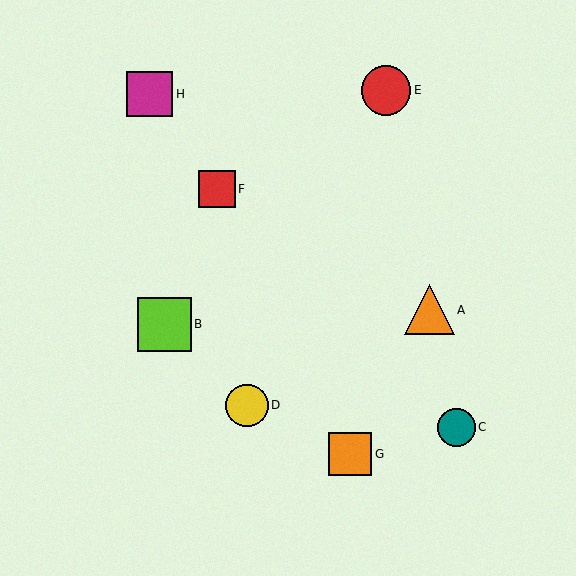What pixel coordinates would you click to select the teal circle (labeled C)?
Click at (456, 427) to select the teal circle C.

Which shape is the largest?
The lime square (labeled B) is the largest.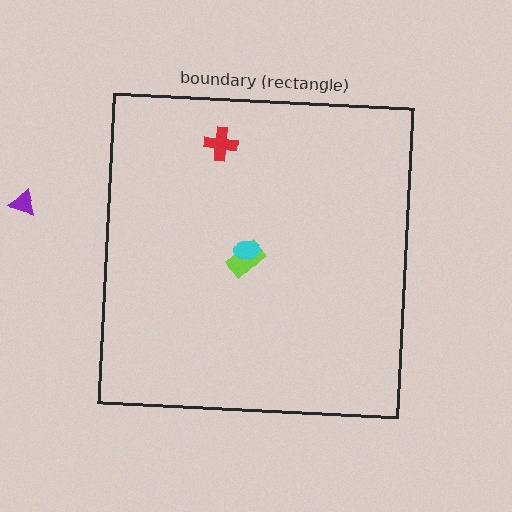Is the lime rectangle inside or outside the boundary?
Inside.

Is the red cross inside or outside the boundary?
Inside.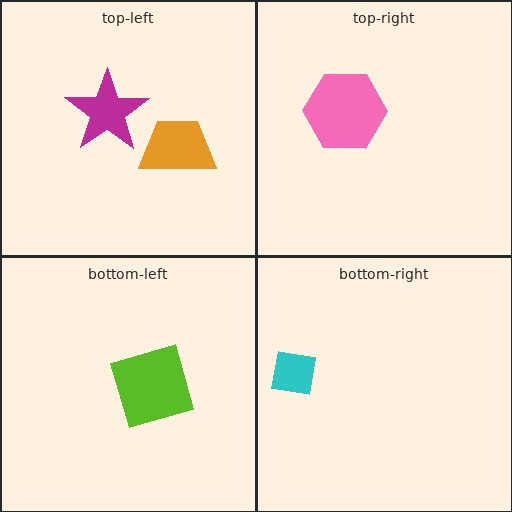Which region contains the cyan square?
The bottom-right region.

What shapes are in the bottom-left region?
The lime square.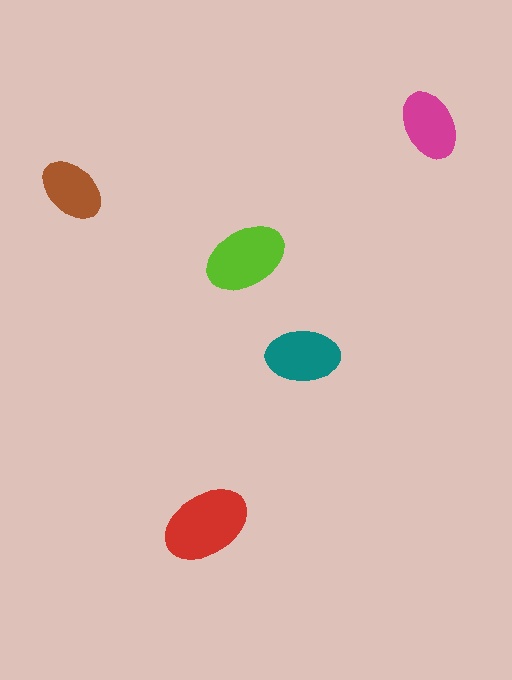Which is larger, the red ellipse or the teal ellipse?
The red one.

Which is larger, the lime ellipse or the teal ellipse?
The lime one.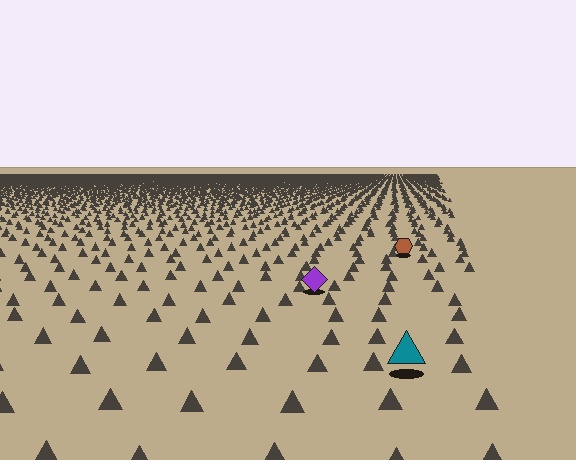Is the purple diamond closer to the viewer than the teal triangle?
No. The teal triangle is closer — you can tell from the texture gradient: the ground texture is coarser near it.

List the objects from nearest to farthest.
From nearest to farthest: the teal triangle, the purple diamond, the brown hexagon.